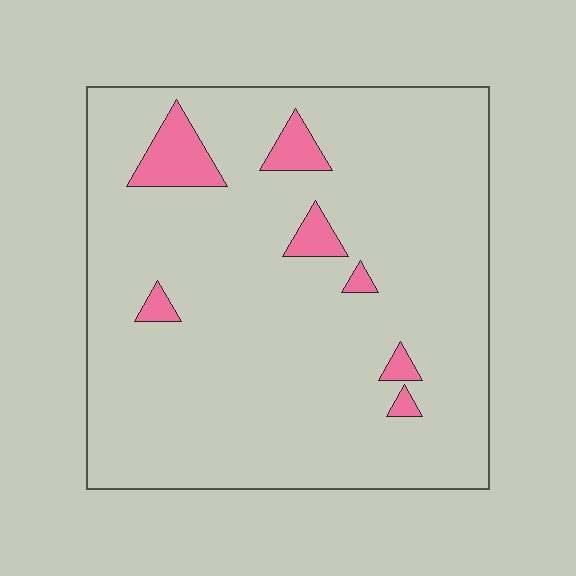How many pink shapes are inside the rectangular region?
7.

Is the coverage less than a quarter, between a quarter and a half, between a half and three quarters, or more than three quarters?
Less than a quarter.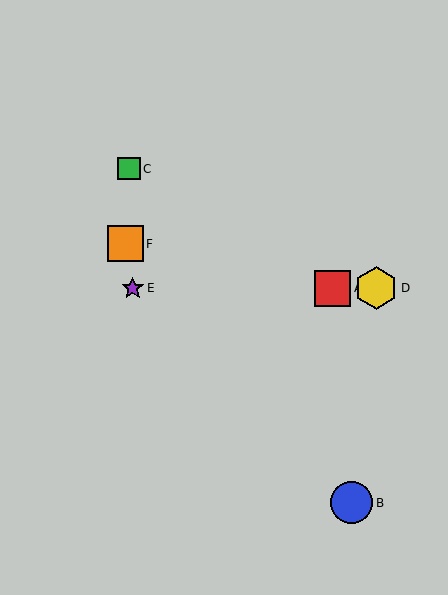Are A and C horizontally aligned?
No, A is at y≈288 and C is at y≈169.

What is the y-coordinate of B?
Object B is at y≈503.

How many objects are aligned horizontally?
3 objects (A, D, E) are aligned horizontally.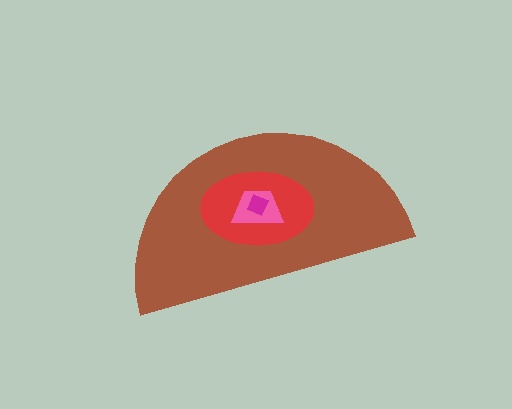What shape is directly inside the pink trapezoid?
The magenta diamond.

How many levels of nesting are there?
4.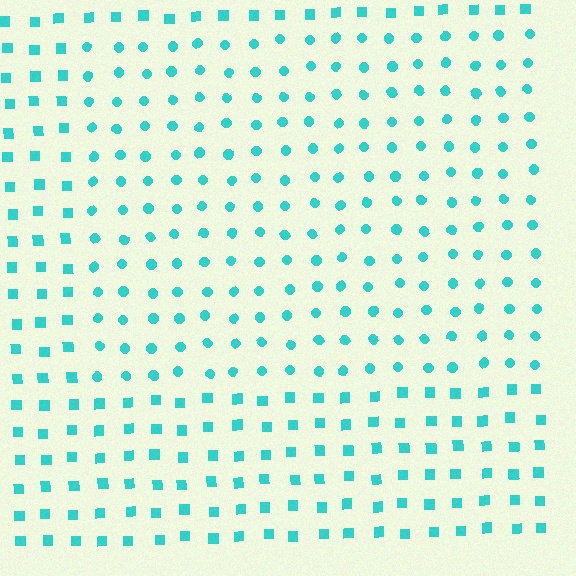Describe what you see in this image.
The image is filled with small cyan elements arranged in a uniform grid. A rectangle-shaped region contains circles, while the surrounding area contains squares. The boundary is defined purely by the change in element shape.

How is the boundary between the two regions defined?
The boundary is defined by a change in element shape: circles inside vs. squares outside. All elements share the same color and spacing.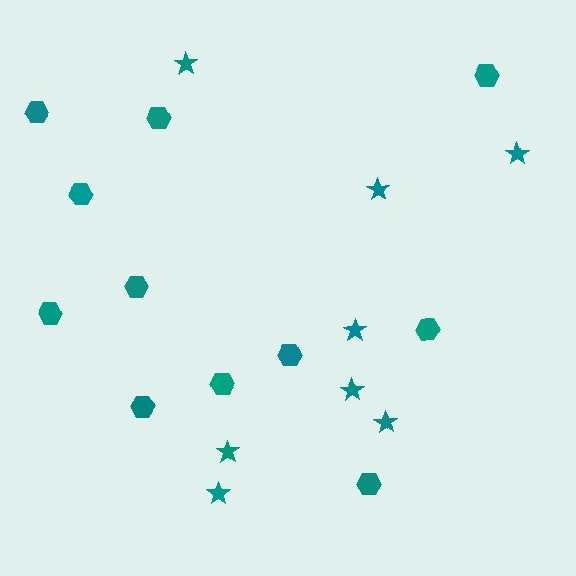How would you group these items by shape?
There are 2 groups: one group of hexagons (11) and one group of stars (8).